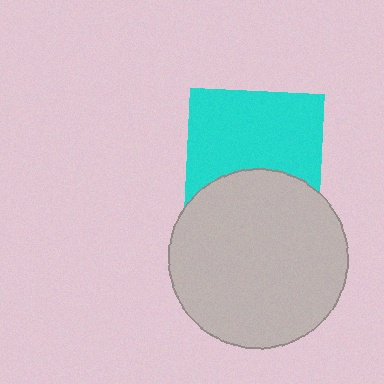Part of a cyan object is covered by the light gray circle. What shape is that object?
It is a square.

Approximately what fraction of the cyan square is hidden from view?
Roughly 35% of the cyan square is hidden behind the light gray circle.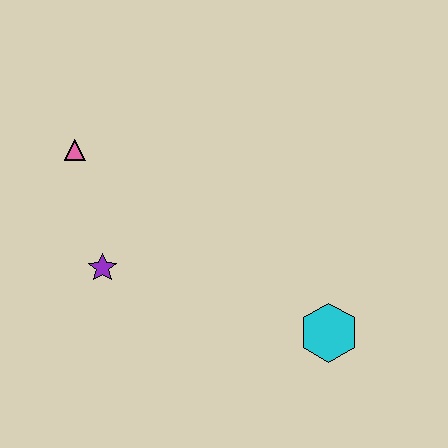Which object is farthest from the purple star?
The cyan hexagon is farthest from the purple star.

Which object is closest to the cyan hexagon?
The purple star is closest to the cyan hexagon.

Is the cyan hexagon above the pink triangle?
No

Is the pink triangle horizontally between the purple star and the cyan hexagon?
No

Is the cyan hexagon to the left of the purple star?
No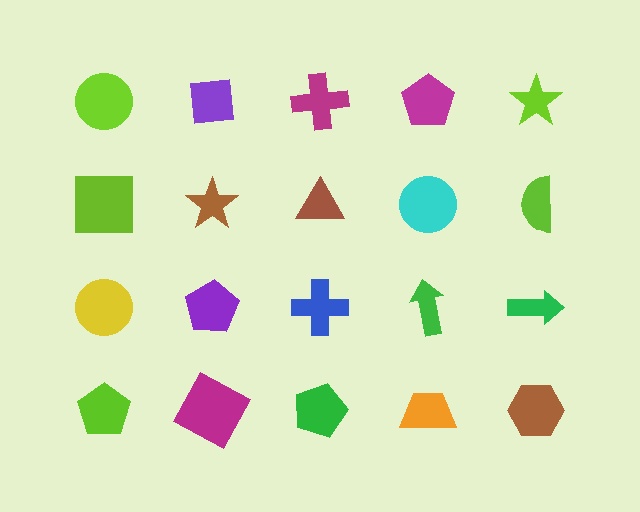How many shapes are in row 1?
5 shapes.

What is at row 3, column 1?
A yellow circle.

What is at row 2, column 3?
A brown triangle.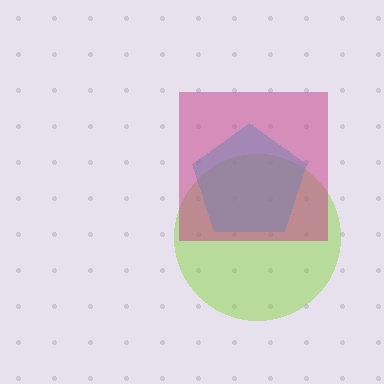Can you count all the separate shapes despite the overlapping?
Yes, there are 3 separate shapes.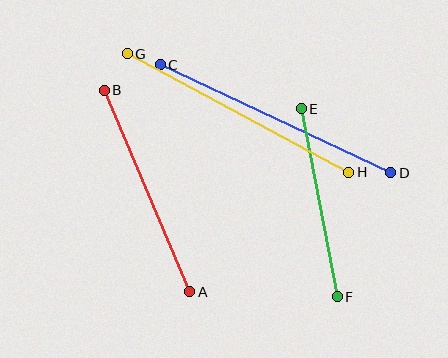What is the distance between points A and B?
The distance is approximately 219 pixels.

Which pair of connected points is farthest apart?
Points C and D are farthest apart.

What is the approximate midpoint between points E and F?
The midpoint is at approximately (319, 203) pixels.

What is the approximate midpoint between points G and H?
The midpoint is at approximately (238, 113) pixels.